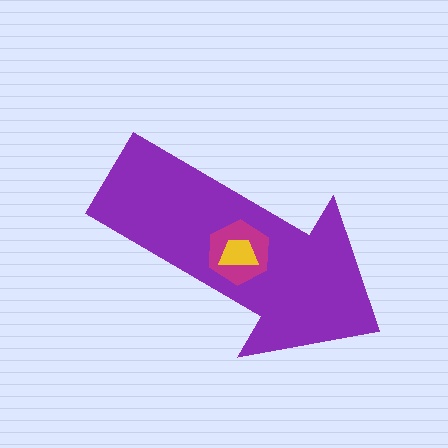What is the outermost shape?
The purple arrow.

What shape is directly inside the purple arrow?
The magenta hexagon.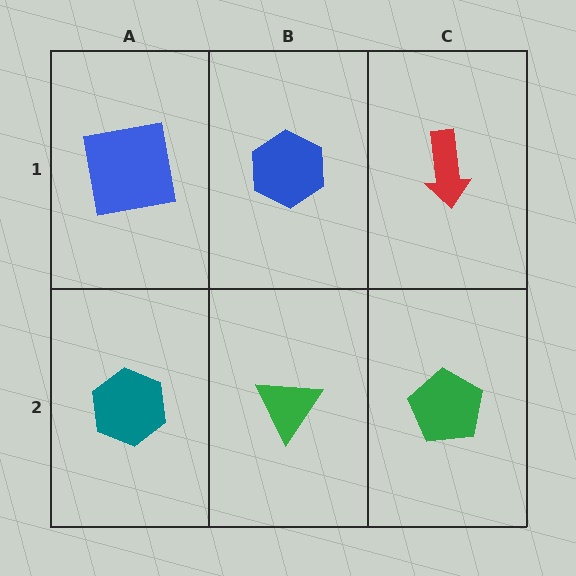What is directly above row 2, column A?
A blue square.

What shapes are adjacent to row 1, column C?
A green pentagon (row 2, column C), a blue hexagon (row 1, column B).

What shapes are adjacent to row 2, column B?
A blue hexagon (row 1, column B), a teal hexagon (row 2, column A), a green pentagon (row 2, column C).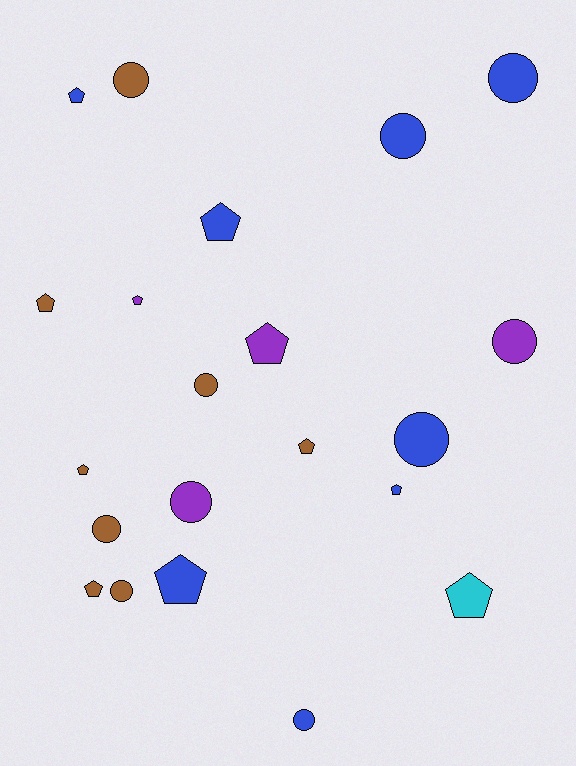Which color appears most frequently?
Blue, with 8 objects.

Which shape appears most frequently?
Pentagon, with 11 objects.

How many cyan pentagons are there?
There is 1 cyan pentagon.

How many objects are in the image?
There are 21 objects.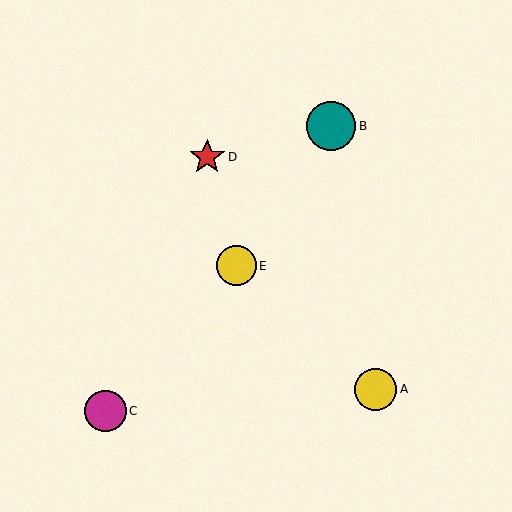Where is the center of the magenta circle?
The center of the magenta circle is at (106, 411).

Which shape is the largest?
The teal circle (labeled B) is the largest.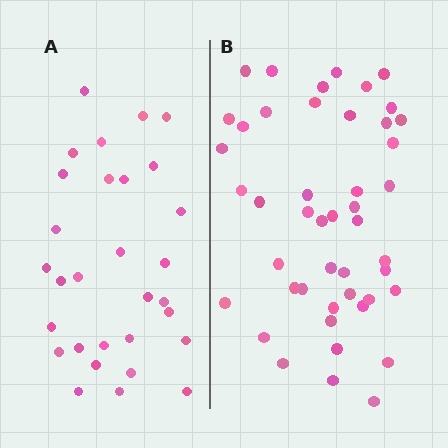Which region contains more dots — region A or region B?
Region B (the right region) has more dots.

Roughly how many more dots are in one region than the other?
Region B has approximately 15 more dots than region A.